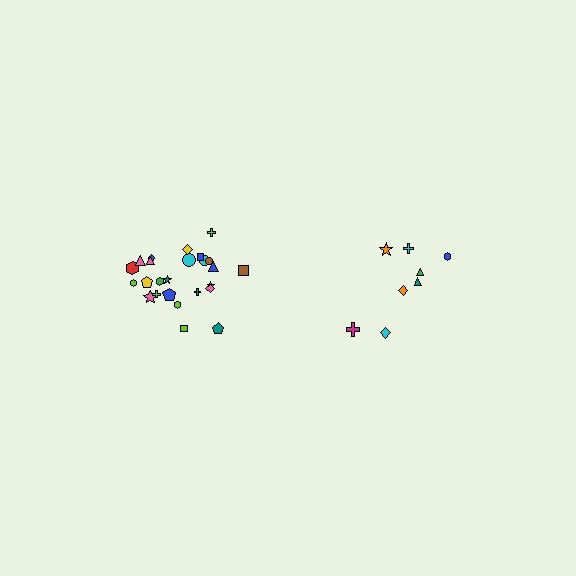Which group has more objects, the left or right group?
The left group.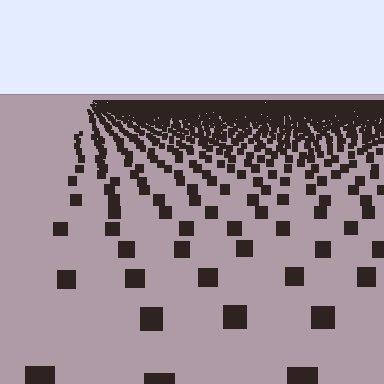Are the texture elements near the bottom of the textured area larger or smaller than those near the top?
Larger. Near the bottom, elements are closer to the viewer and appear at a bigger on-screen size.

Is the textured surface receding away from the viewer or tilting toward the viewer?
The surface is receding away from the viewer. Texture elements get smaller and denser toward the top.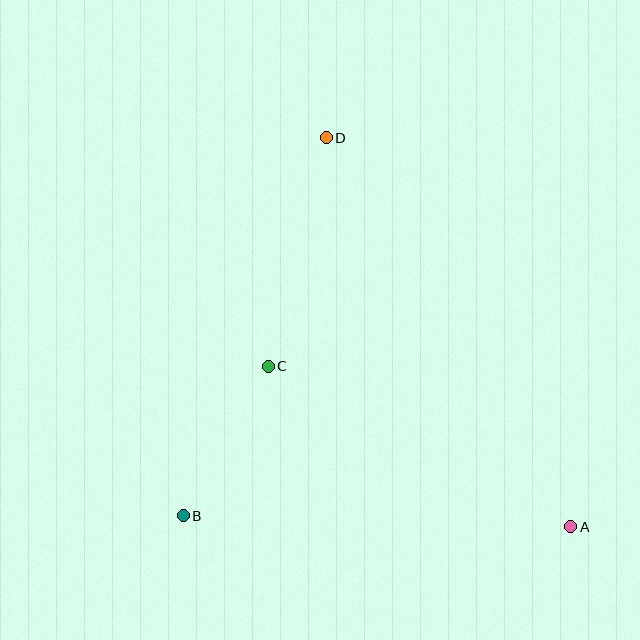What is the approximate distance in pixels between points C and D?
The distance between C and D is approximately 236 pixels.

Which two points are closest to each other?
Points B and C are closest to each other.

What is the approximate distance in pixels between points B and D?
The distance between B and D is approximately 404 pixels.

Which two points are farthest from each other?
Points A and D are farthest from each other.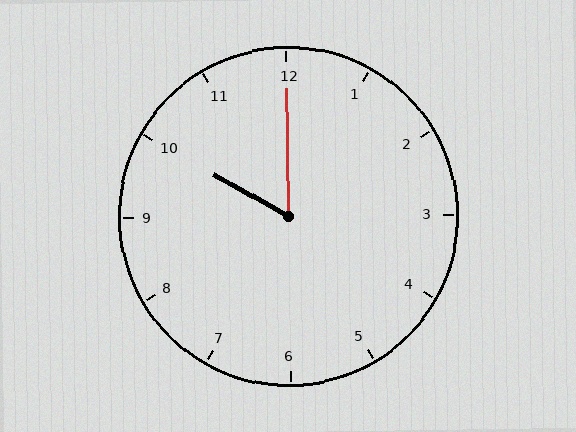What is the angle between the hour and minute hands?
Approximately 60 degrees.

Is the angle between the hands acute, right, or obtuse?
It is acute.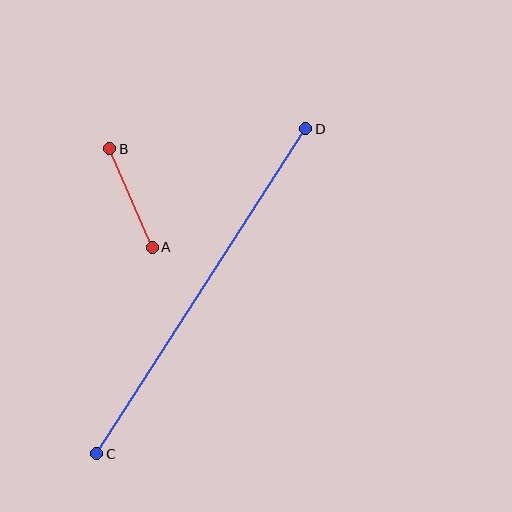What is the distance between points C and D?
The distance is approximately 386 pixels.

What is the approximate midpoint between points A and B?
The midpoint is at approximately (131, 198) pixels.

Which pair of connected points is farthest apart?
Points C and D are farthest apart.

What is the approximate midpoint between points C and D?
The midpoint is at approximately (201, 291) pixels.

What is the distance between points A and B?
The distance is approximately 107 pixels.